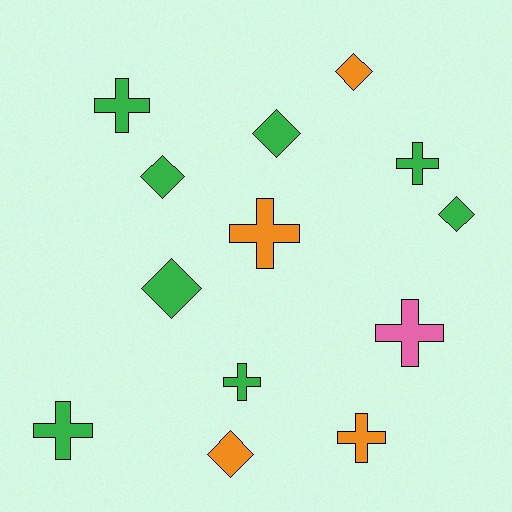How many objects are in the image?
There are 13 objects.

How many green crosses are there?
There are 4 green crosses.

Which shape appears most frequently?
Cross, with 7 objects.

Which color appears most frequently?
Green, with 8 objects.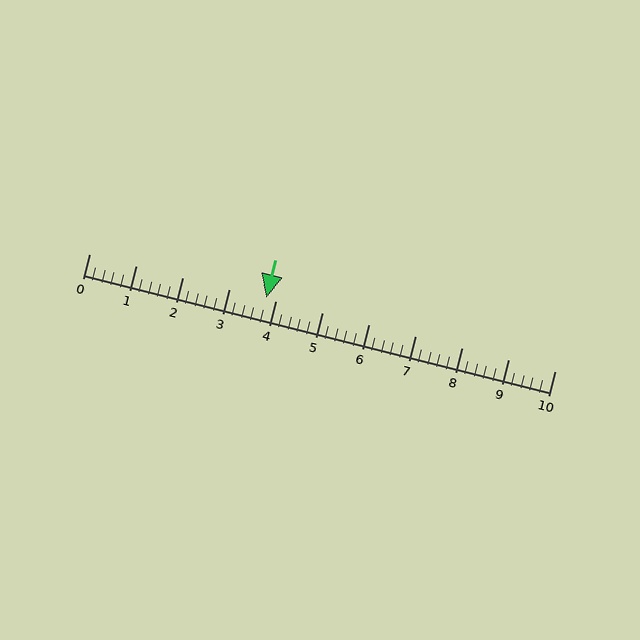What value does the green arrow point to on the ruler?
The green arrow points to approximately 3.8.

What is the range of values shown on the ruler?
The ruler shows values from 0 to 10.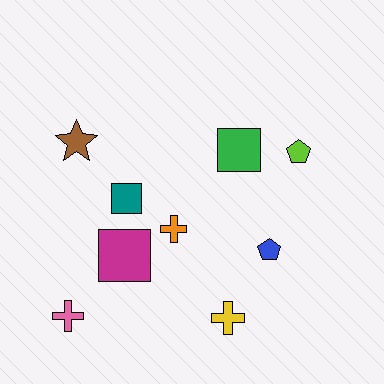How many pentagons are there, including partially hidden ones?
There are 2 pentagons.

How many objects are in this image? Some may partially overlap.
There are 9 objects.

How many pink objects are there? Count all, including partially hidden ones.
There is 1 pink object.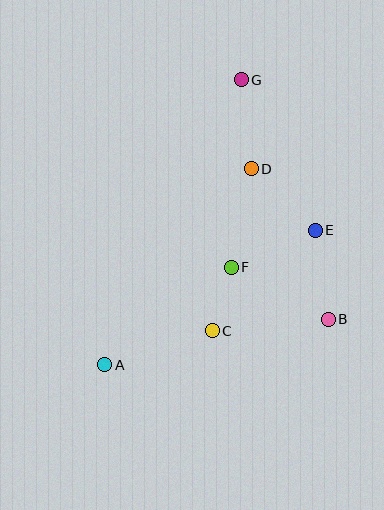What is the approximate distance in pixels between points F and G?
The distance between F and G is approximately 188 pixels.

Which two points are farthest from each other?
Points A and G are farthest from each other.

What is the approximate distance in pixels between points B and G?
The distance between B and G is approximately 255 pixels.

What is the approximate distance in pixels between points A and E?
The distance between A and E is approximately 249 pixels.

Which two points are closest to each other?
Points C and F are closest to each other.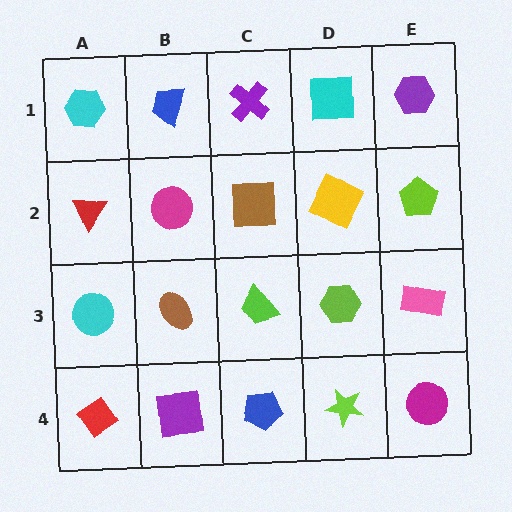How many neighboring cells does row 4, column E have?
2.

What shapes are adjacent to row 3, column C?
A brown square (row 2, column C), a blue pentagon (row 4, column C), a brown ellipse (row 3, column B), a lime hexagon (row 3, column D).